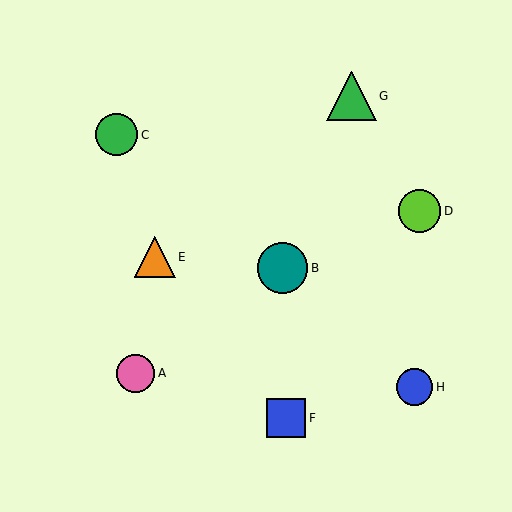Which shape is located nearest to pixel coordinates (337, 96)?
The green triangle (labeled G) at (351, 96) is nearest to that location.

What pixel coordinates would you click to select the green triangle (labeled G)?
Click at (351, 96) to select the green triangle G.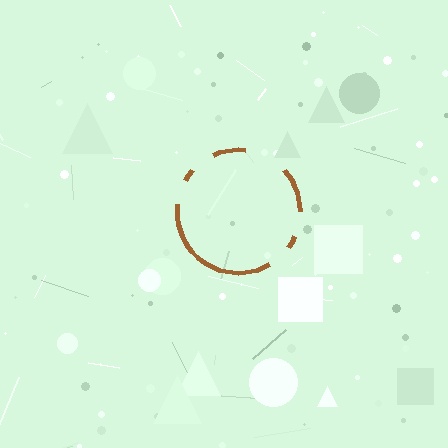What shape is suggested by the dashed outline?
The dashed outline suggests a circle.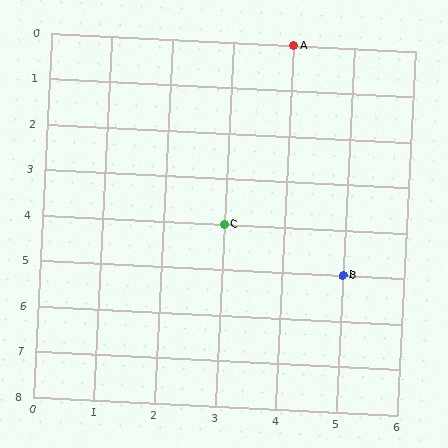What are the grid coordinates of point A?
Point A is at grid coordinates (4, 0).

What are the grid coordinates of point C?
Point C is at grid coordinates (3, 4).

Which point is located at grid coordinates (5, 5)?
Point B is at (5, 5).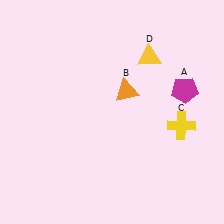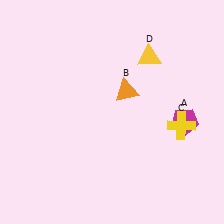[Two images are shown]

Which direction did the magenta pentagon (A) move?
The magenta pentagon (A) moved down.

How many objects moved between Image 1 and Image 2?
1 object moved between the two images.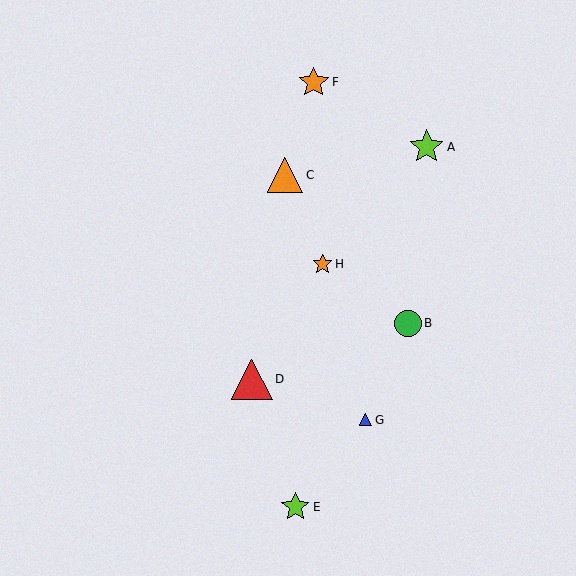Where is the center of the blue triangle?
The center of the blue triangle is at (365, 420).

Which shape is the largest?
The red triangle (labeled D) is the largest.